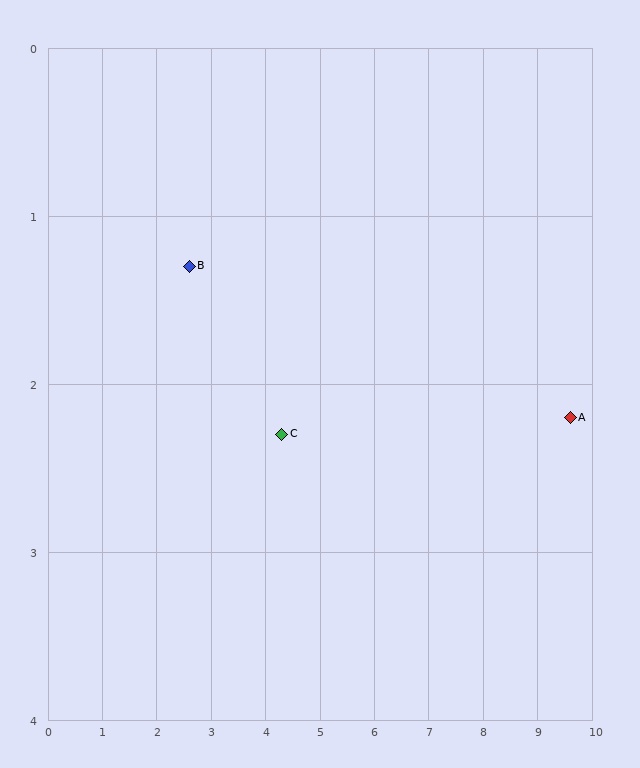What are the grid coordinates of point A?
Point A is at approximately (9.6, 2.2).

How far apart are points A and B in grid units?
Points A and B are about 7.1 grid units apart.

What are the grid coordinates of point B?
Point B is at approximately (2.6, 1.3).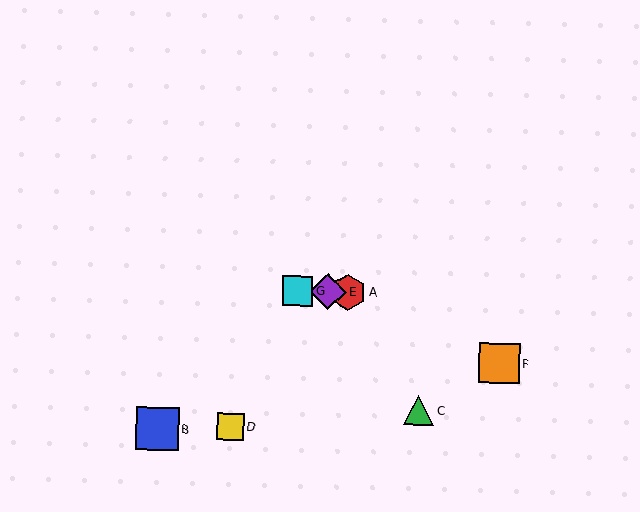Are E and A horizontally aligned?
Yes, both are at y≈291.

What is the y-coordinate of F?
Object F is at y≈364.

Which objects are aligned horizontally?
Objects A, E, G are aligned horizontally.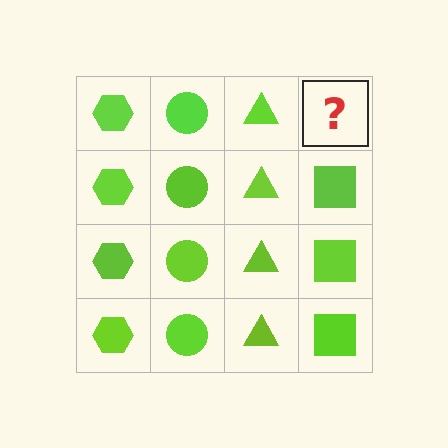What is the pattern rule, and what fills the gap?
The rule is that each column has a consistent shape. The gap should be filled with a lime square.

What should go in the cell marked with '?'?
The missing cell should contain a lime square.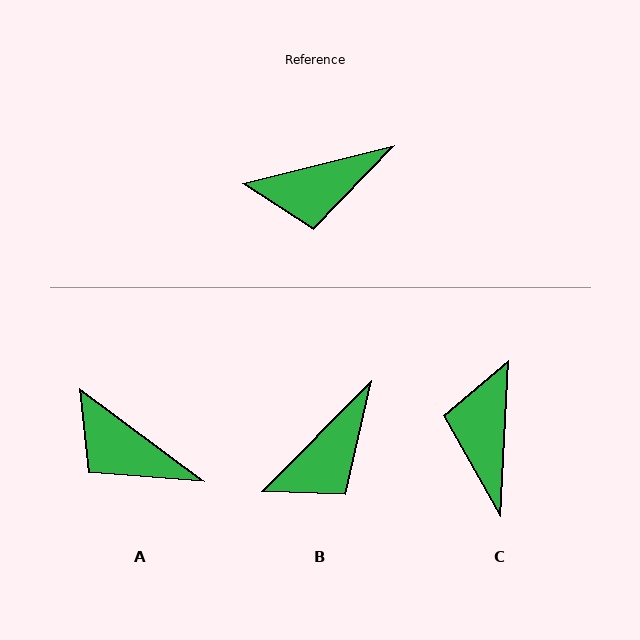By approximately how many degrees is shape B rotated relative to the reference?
Approximately 31 degrees counter-clockwise.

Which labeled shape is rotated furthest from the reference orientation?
C, about 107 degrees away.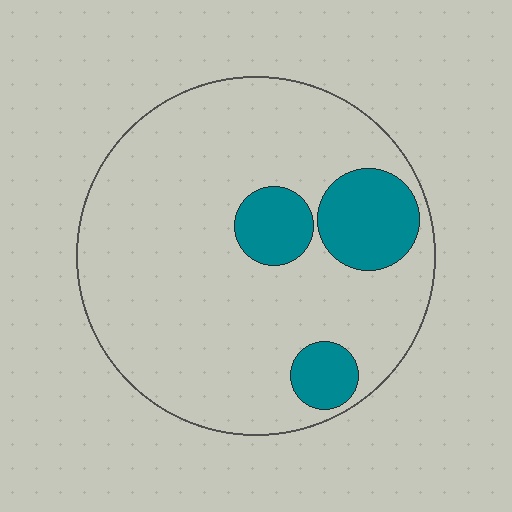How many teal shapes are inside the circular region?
3.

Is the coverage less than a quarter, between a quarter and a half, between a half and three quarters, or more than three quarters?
Less than a quarter.